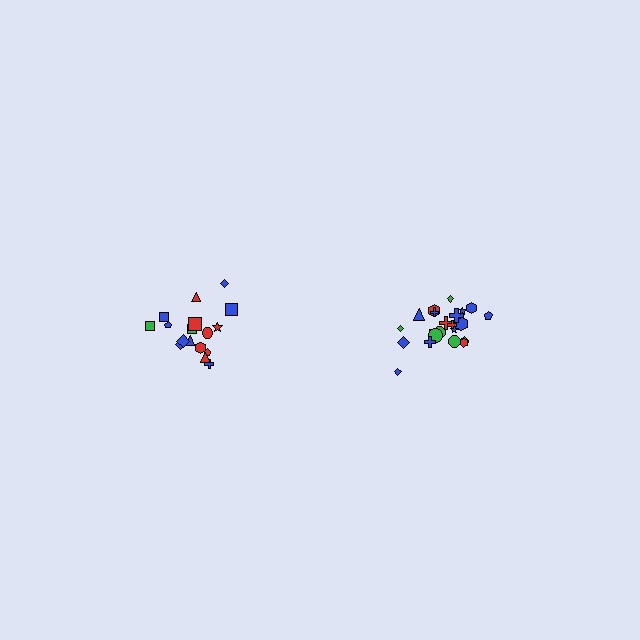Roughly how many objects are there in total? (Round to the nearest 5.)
Roughly 40 objects in total.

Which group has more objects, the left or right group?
The right group.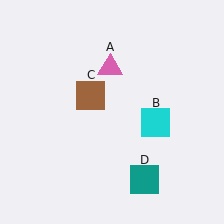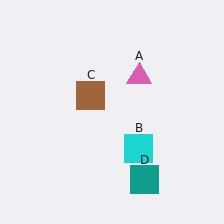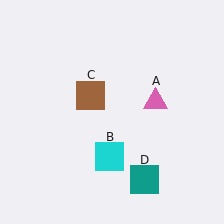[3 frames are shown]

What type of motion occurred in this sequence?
The pink triangle (object A), cyan square (object B) rotated clockwise around the center of the scene.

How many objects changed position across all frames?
2 objects changed position: pink triangle (object A), cyan square (object B).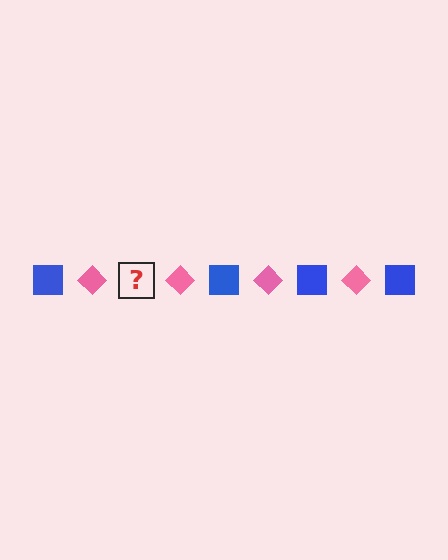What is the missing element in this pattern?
The missing element is a blue square.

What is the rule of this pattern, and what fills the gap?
The rule is that the pattern alternates between blue square and pink diamond. The gap should be filled with a blue square.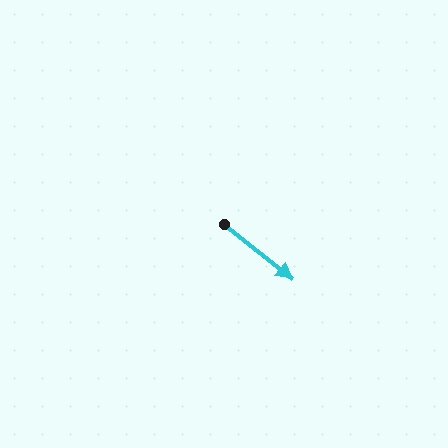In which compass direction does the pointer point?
Southeast.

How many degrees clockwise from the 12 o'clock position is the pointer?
Approximately 129 degrees.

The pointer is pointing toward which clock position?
Roughly 4 o'clock.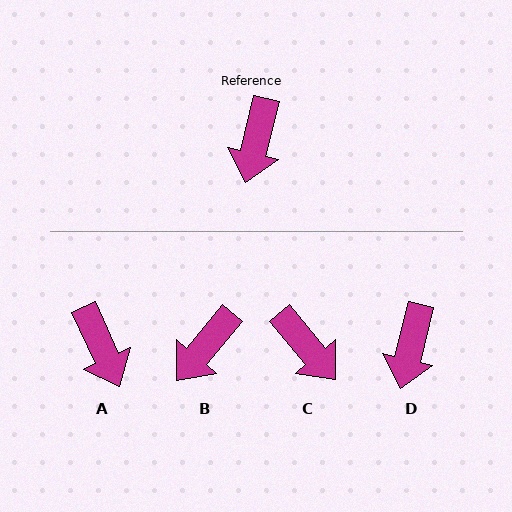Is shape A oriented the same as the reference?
No, it is off by about 38 degrees.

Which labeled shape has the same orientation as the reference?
D.